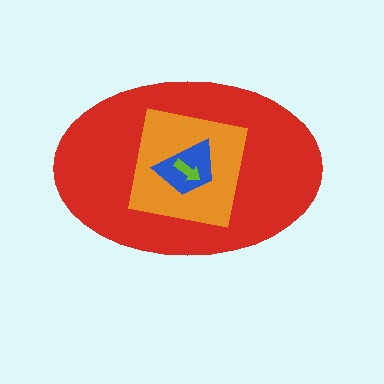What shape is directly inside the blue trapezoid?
The lime arrow.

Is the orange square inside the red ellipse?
Yes.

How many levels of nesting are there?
4.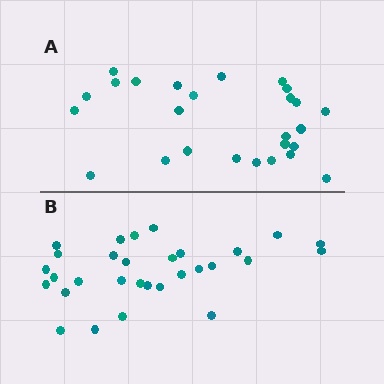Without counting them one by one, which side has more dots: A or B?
Region B (the bottom region) has more dots.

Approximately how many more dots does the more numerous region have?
Region B has about 4 more dots than region A.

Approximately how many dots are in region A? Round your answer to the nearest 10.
About 30 dots. (The exact count is 26, which rounds to 30.)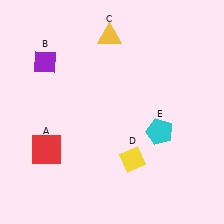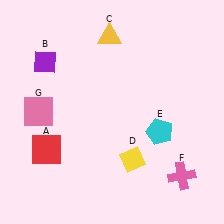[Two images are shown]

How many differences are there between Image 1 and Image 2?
There are 2 differences between the two images.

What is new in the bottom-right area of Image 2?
A pink cross (F) was added in the bottom-right area of Image 2.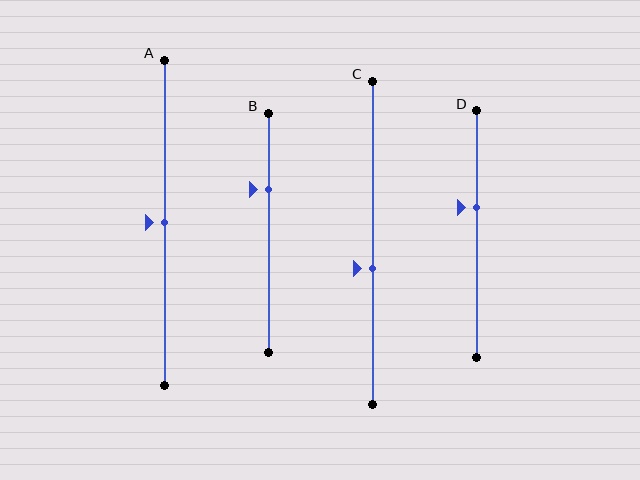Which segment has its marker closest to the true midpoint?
Segment A has its marker closest to the true midpoint.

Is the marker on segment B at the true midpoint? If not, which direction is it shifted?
No, the marker on segment B is shifted upward by about 18% of the segment length.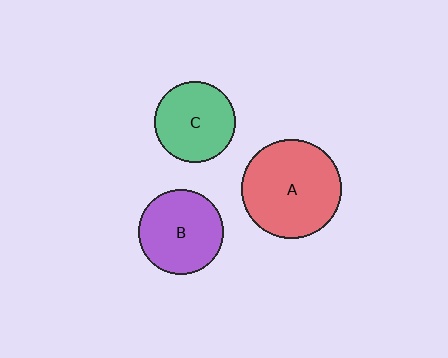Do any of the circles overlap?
No, none of the circles overlap.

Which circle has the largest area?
Circle A (red).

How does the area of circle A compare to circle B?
Approximately 1.4 times.